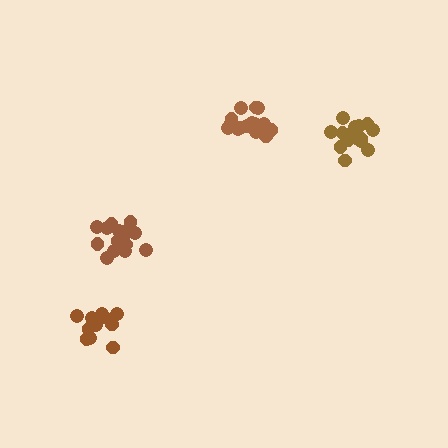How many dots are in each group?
Group 1: 17 dots, Group 2: 15 dots, Group 3: 17 dots, Group 4: 11 dots (60 total).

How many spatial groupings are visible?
There are 4 spatial groupings.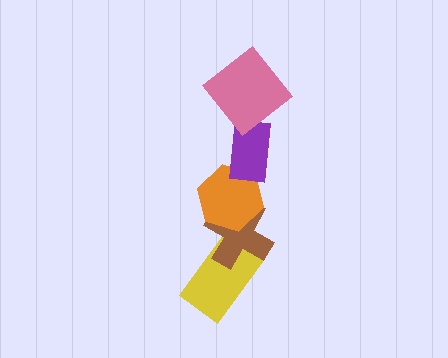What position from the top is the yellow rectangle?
The yellow rectangle is 5th from the top.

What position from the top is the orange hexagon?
The orange hexagon is 3rd from the top.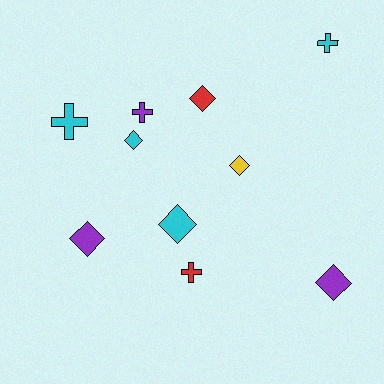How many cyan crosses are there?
There are 2 cyan crosses.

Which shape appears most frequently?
Diamond, with 6 objects.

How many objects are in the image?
There are 10 objects.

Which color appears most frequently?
Cyan, with 4 objects.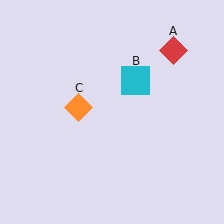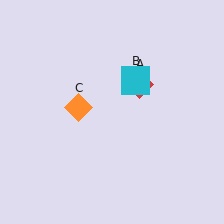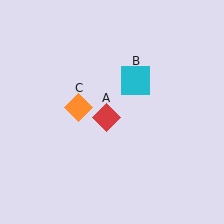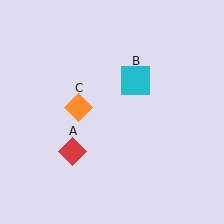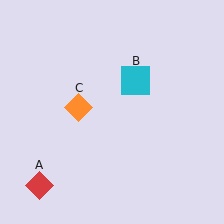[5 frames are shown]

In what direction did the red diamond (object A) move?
The red diamond (object A) moved down and to the left.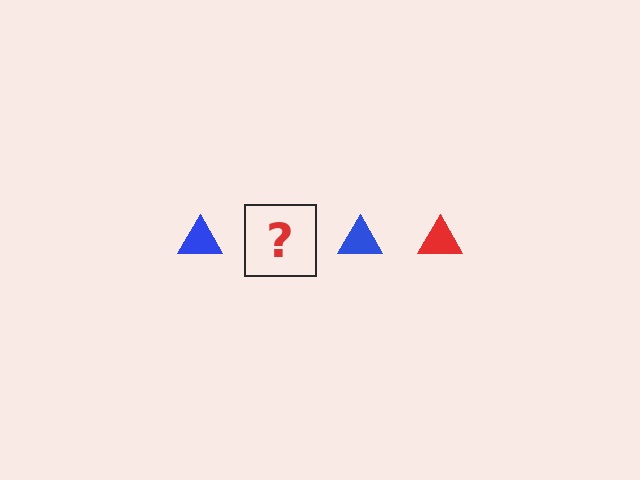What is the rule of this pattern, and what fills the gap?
The rule is that the pattern cycles through blue, red triangles. The gap should be filled with a red triangle.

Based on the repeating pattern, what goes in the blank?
The blank should be a red triangle.